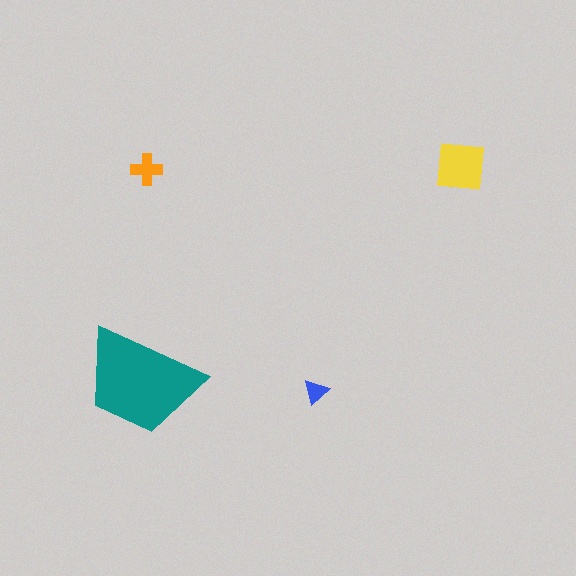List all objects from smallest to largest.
The blue triangle, the orange cross, the yellow square, the teal trapezoid.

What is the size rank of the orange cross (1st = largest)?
3rd.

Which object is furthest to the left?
The teal trapezoid is leftmost.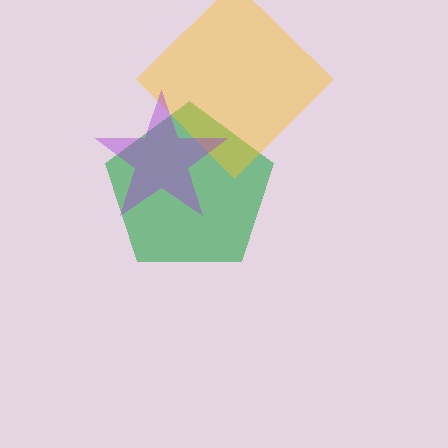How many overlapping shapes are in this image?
There are 3 overlapping shapes in the image.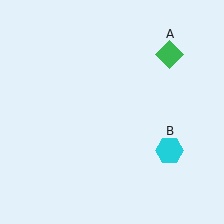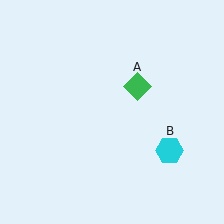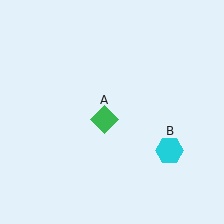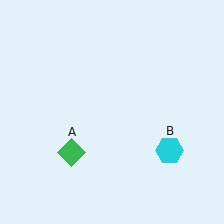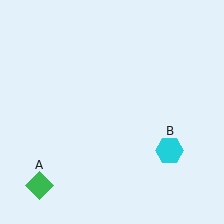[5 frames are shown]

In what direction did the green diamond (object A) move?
The green diamond (object A) moved down and to the left.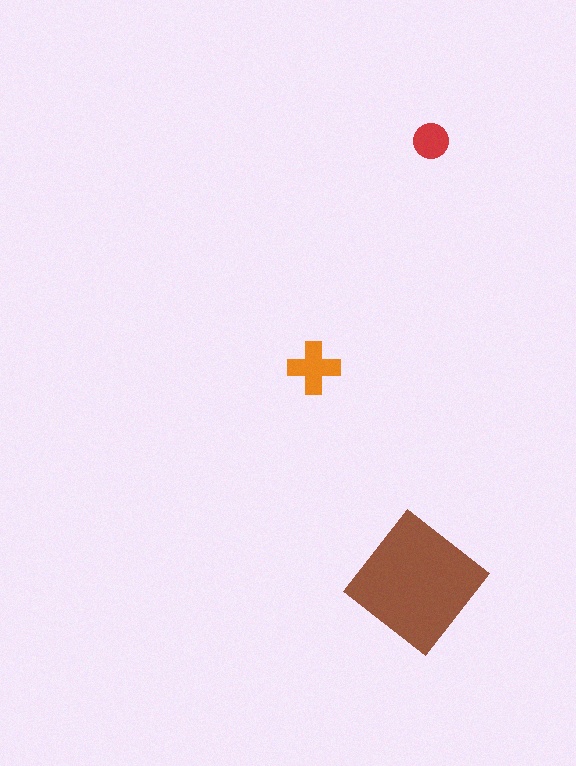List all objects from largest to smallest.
The brown diamond, the orange cross, the red circle.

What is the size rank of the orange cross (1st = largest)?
2nd.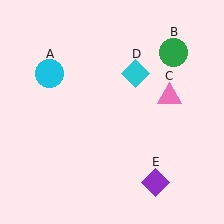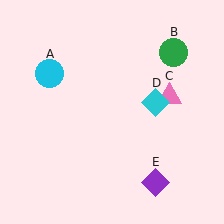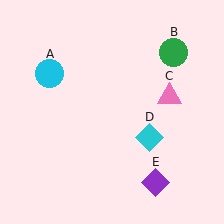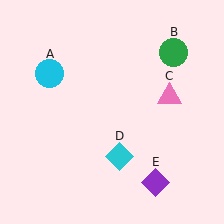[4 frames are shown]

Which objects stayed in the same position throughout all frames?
Cyan circle (object A) and green circle (object B) and pink triangle (object C) and purple diamond (object E) remained stationary.